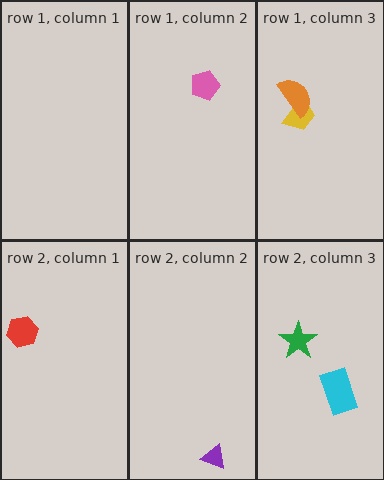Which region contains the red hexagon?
The row 2, column 1 region.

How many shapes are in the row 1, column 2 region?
1.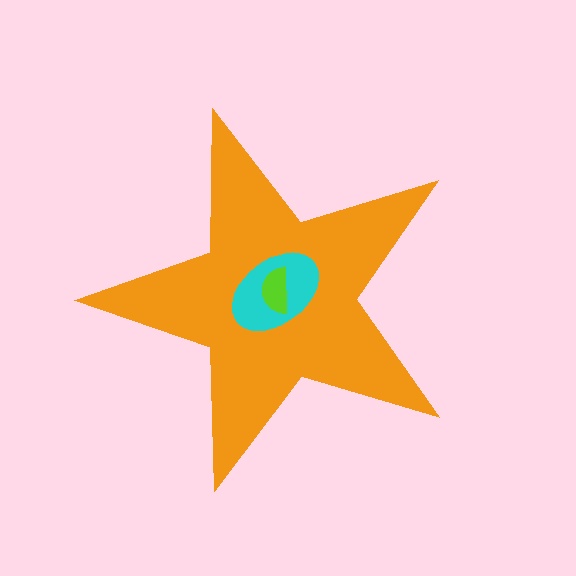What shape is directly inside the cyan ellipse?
The lime semicircle.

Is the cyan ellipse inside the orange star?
Yes.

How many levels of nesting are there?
3.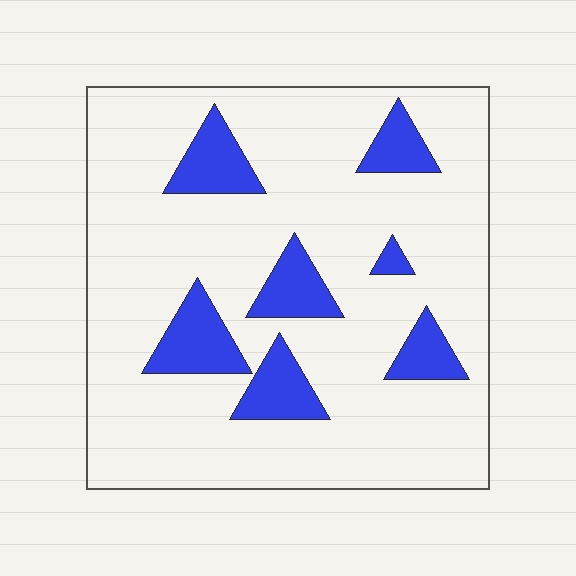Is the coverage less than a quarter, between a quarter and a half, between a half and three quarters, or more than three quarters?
Less than a quarter.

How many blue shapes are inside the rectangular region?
7.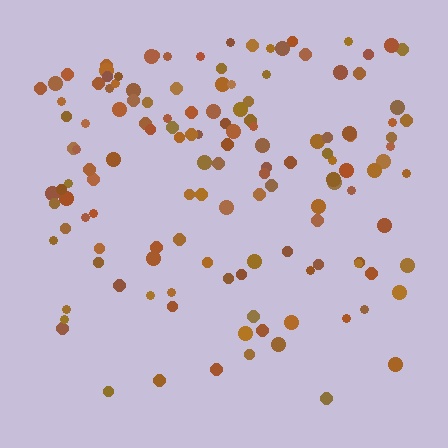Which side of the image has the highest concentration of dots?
The top.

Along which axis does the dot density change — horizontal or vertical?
Vertical.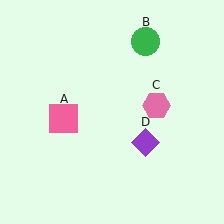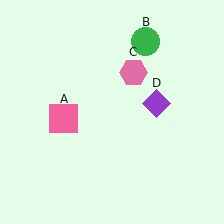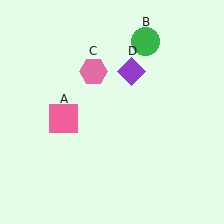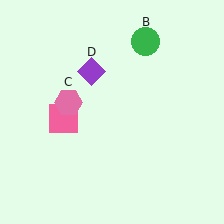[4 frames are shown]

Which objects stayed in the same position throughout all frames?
Pink square (object A) and green circle (object B) remained stationary.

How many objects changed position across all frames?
2 objects changed position: pink hexagon (object C), purple diamond (object D).